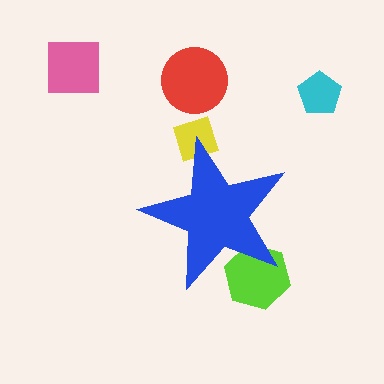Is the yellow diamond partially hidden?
Yes, the yellow diamond is partially hidden behind the blue star.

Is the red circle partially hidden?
No, the red circle is fully visible.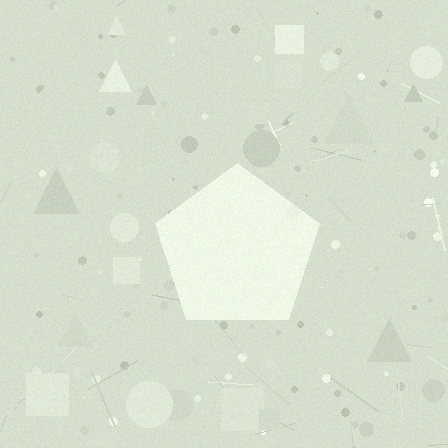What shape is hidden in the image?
A pentagon is hidden in the image.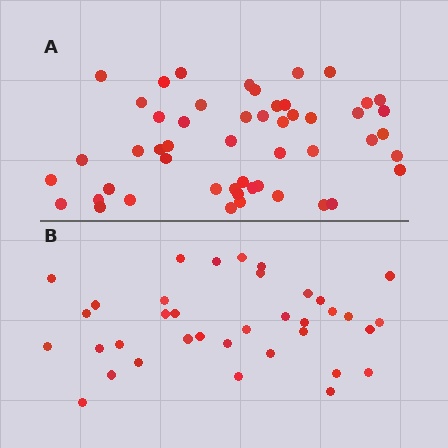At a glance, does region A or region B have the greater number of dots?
Region A (the top region) has more dots.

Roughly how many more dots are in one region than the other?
Region A has approximately 15 more dots than region B.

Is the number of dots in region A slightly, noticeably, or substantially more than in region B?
Region A has noticeably more, but not dramatically so. The ratio is roughly 1.4 to 1.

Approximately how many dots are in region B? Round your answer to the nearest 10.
About 40 dots. (The exact count is 36, which rounds to 40.)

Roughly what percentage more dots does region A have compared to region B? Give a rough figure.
About 40% more.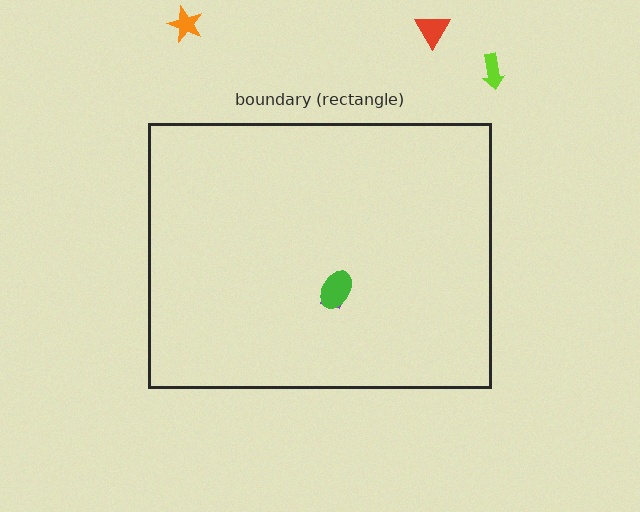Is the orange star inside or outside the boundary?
Outside.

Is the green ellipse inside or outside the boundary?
Inside.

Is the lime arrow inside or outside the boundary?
Outside.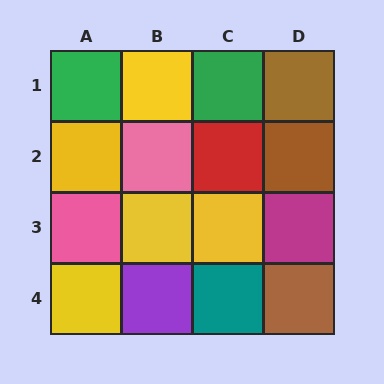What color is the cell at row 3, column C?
Yellow.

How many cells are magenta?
1 cell is magenta.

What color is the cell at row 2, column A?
Yellow.